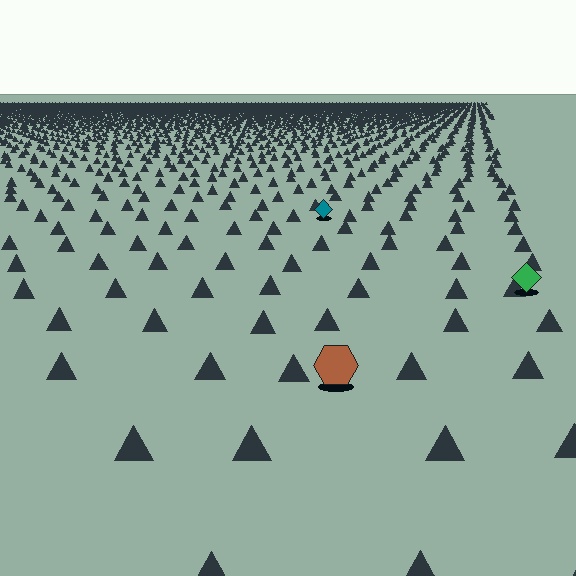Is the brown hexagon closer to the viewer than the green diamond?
Yes. The brown hexagon is closer — you can tell from the texture gradient: the ground texture is coarser near it.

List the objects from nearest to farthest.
From nearest to farthest: the brown hexagon, the green diamond, the teal diamond.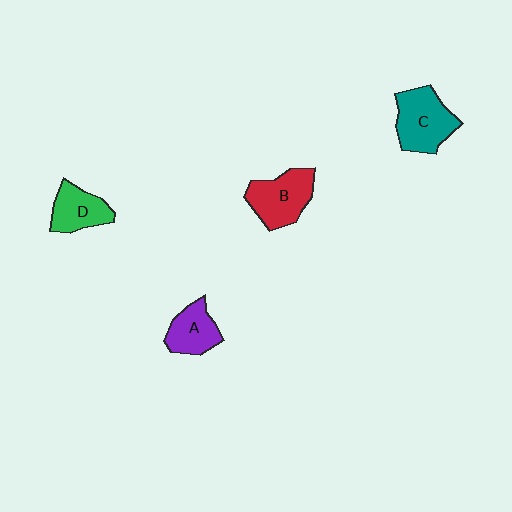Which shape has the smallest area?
Shape A (purple).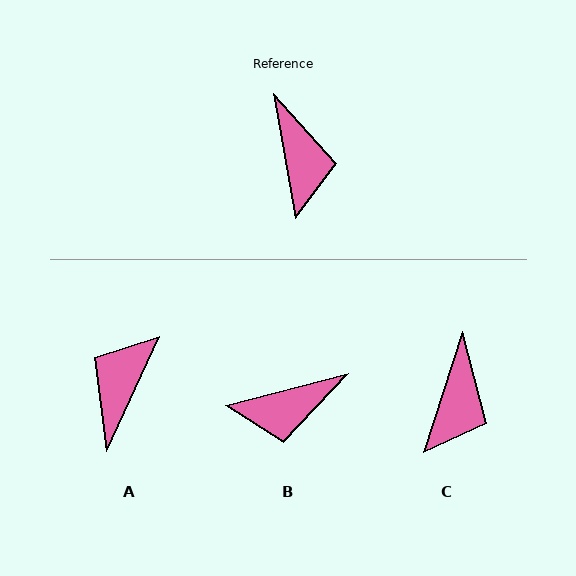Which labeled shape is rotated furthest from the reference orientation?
A, about 145 degrees away.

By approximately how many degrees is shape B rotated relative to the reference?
Approximately 85 degrees clockwise.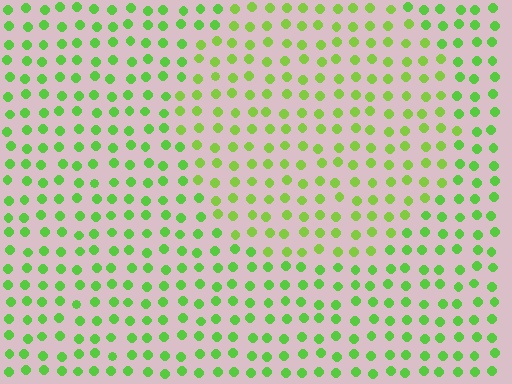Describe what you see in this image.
The image is filled with small lime elements in a uniform arrangement. A circle-shaped region is visible where the elements are tinted to a slightly different hue, forming a subtle color boundary.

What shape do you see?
I see a circle.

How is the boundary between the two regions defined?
The boundary is defined purely by a slight shift in hue (about 18 degrees). Spacing, size, and orientation are identical on both sides.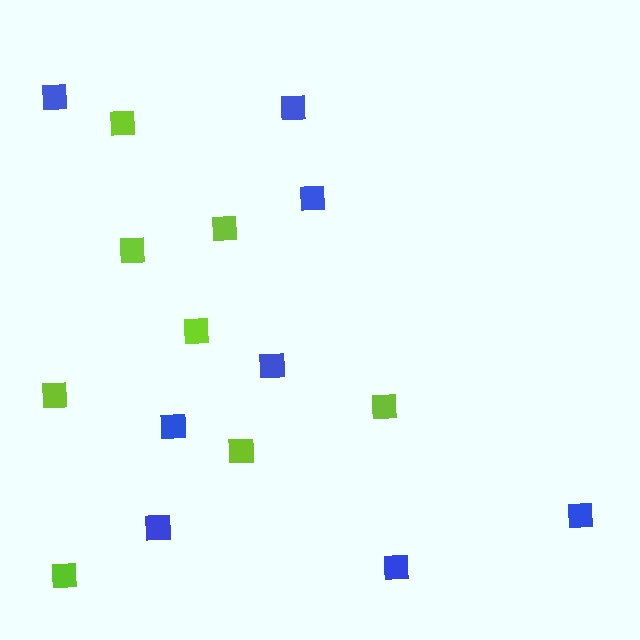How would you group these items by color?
There are 2 groups: one group of blue squares (8) and one group of lime squares (8).